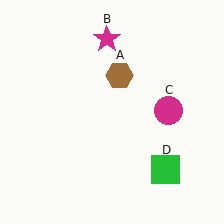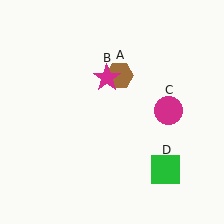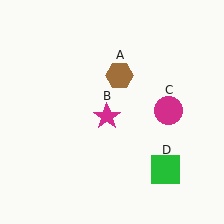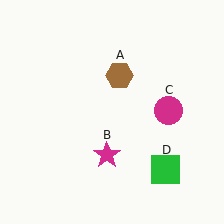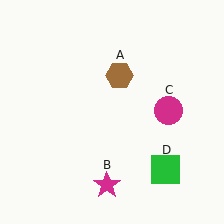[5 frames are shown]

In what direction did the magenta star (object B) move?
The magenta star (object B) moved down.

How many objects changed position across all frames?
1 object changed position: magenta star (object B).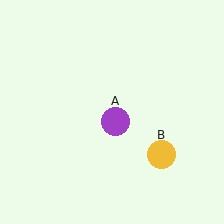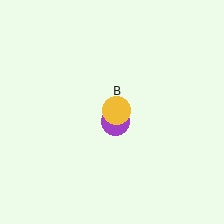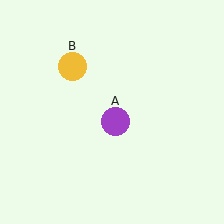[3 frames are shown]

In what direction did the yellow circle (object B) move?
The yellow circle (object B) moved up and to the left.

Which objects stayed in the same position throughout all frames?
Purple circle (object A) remained stationary.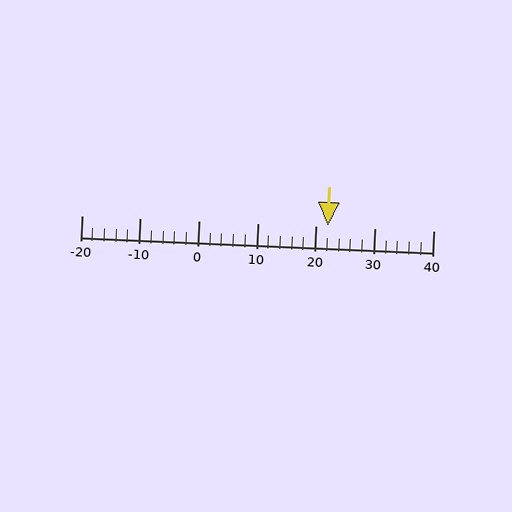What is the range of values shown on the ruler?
The ruler shows values from -20 to 40.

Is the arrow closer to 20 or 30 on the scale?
The arrow is closer to 20.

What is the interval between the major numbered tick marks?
The major tick marks are spaced 10 units apart.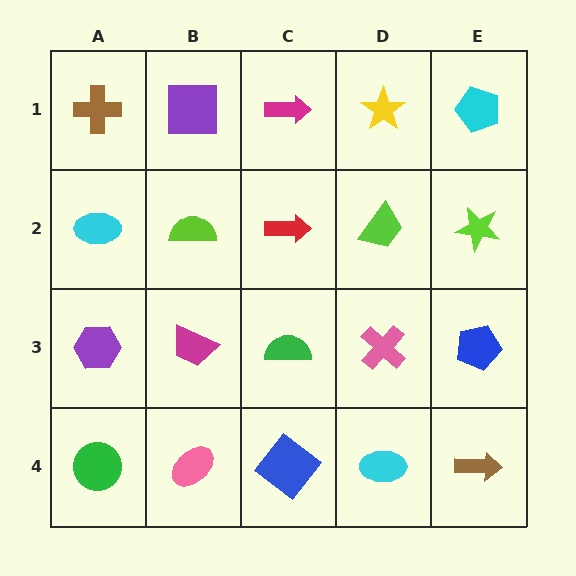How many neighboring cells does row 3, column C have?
4.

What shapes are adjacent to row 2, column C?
A magenta arrow (row 1, column C), a green semicircle (row 3, column C), a lime semicircle (row 2, column B), a lime trapezoid (row 2, column D).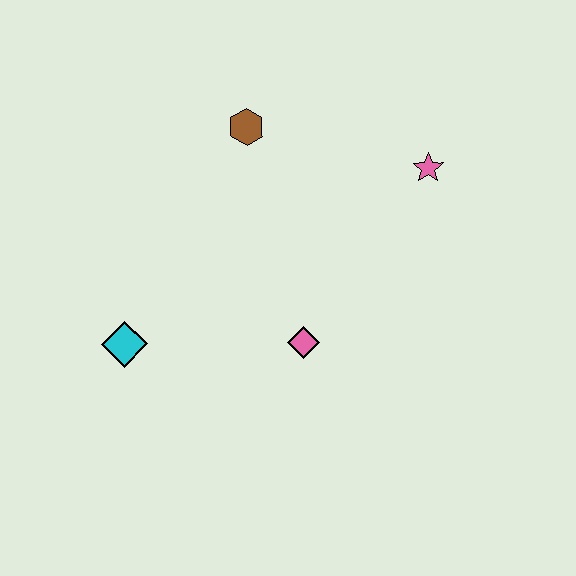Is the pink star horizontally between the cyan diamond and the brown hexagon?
No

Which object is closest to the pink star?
The brown hexagon is closest to the pink star.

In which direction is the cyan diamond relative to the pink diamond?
The cyan diamond is to the left of the pink diamond.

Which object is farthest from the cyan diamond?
The pink star is farthest from the cyan diamond.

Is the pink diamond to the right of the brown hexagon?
Yes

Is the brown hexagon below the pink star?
No